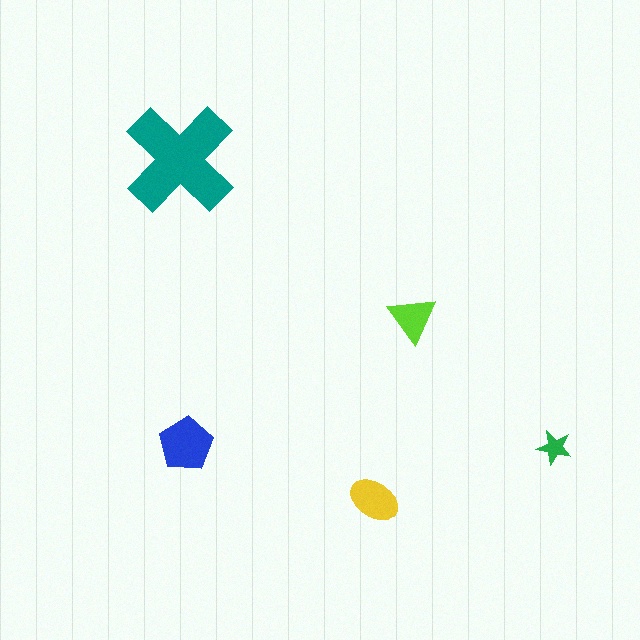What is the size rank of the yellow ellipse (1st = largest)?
3rd.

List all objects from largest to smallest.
The teal cross, the blue pentagon, the yellow ellipse, the lime triangle, the green star.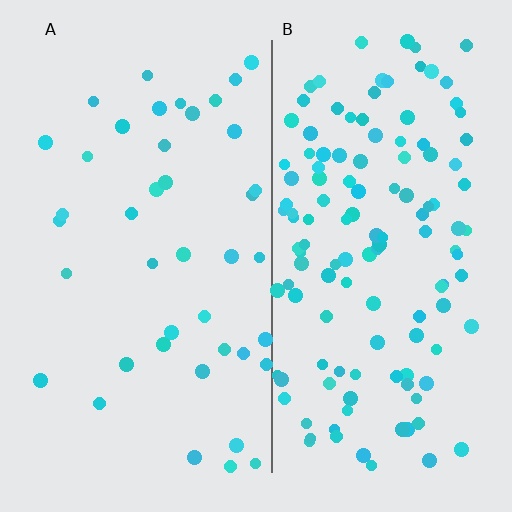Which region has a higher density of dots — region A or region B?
B (the right).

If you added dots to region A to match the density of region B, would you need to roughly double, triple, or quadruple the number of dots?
Approximately triple.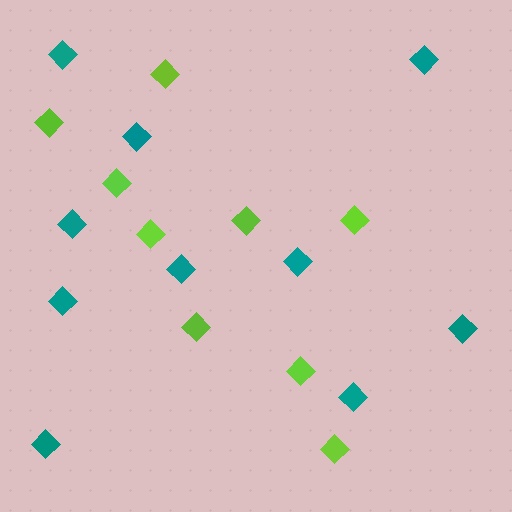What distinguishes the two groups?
There are 2 groups: one group of lime diamonds (9) and one group of teal diamonds (10).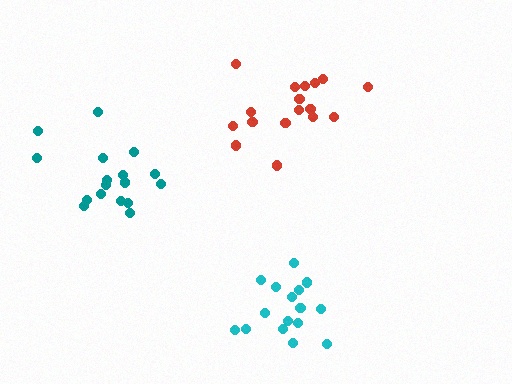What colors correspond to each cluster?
The clusters are colored: teal, red, cyan.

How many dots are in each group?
Group 1: 17 dots, Group 2: 18 dots, Group 3: 16 dots (51 total).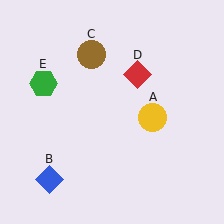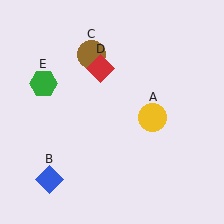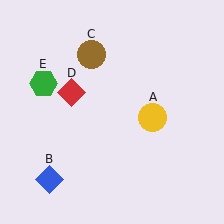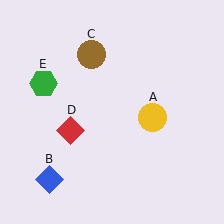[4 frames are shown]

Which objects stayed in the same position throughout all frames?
Yellow circle (object A) and blue diamond (object B) and brown circle (object C) and green hexagon (object E) remained stationary.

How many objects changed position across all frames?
1 object changed position: red diamond (object D).